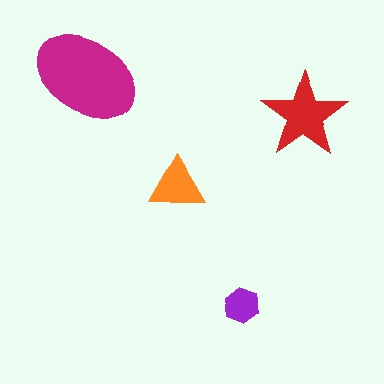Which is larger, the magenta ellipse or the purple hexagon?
The magenta ellipse.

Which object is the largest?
The magenta ellipse.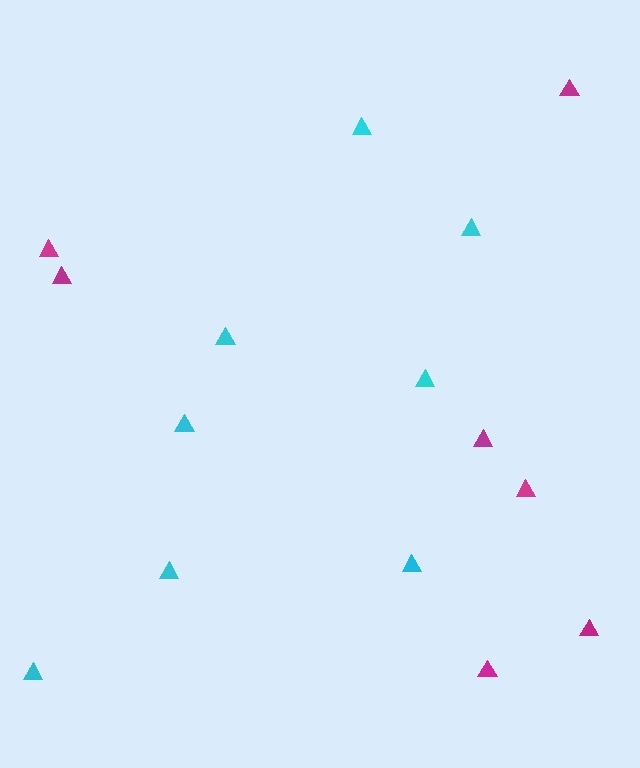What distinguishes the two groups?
There are 2 groups: one group of magenta triangles (7) and one group of cyan triangles (8).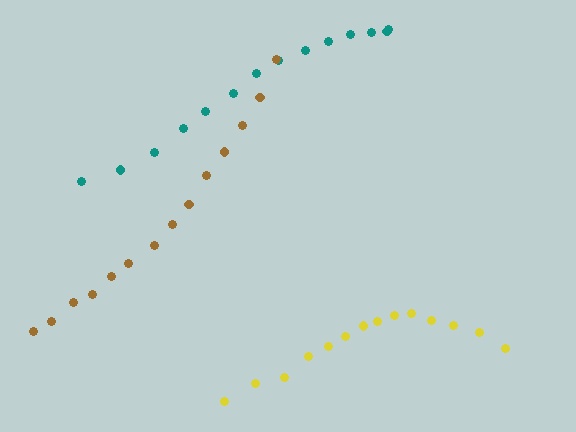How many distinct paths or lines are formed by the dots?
There are 3 distinct paths.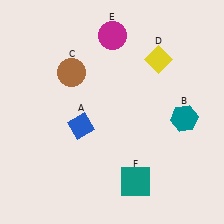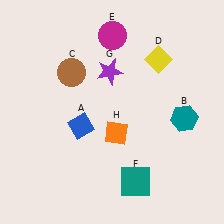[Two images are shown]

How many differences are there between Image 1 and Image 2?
There are 2 differences between the two images.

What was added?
A purple star (G), an orange diamond (H) were added in Image 2.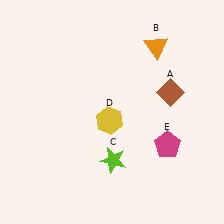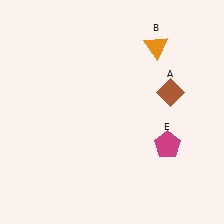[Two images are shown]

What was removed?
The yellow hexagon (D), the lime star (C) were removed in Image 2.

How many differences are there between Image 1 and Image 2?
There are 2 differences between the two images.